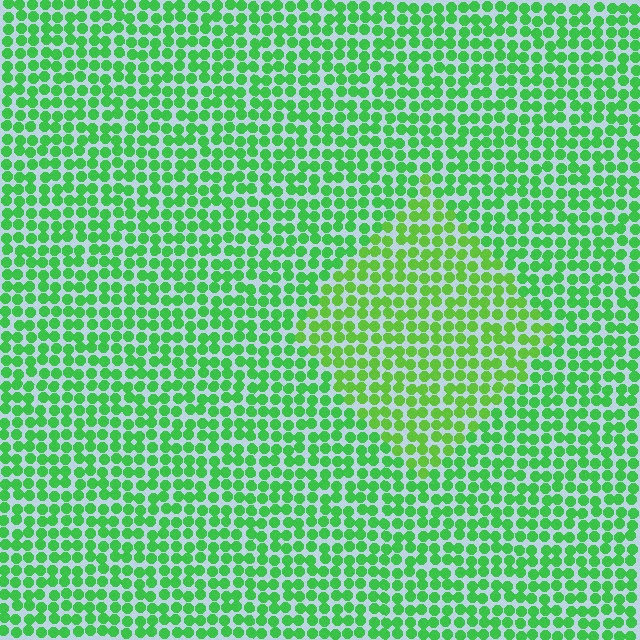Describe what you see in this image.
The image is filled with small green elements in a uniform arrangement. A diamond-shaped region is visible where the elements are tinted to a slightly different hue, forming a subtle color boundary.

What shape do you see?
I see a diamond.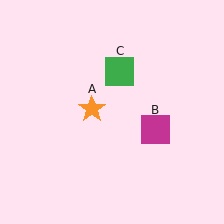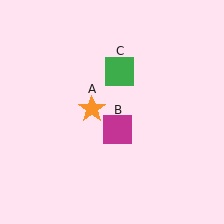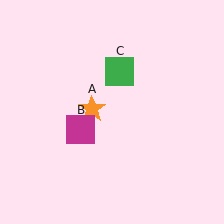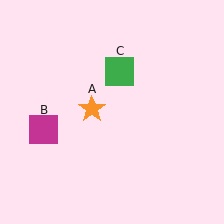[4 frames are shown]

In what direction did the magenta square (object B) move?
The magenta square (object B) moved left.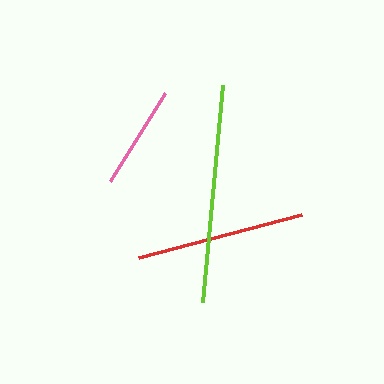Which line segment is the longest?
The lime line is the longest at approximately 218 pixels.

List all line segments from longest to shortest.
From longest to shortest: lime, red, pink.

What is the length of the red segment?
The red segment is approximately 168 pixels long.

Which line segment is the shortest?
The pink line is the shortest at approximately 104 pixels.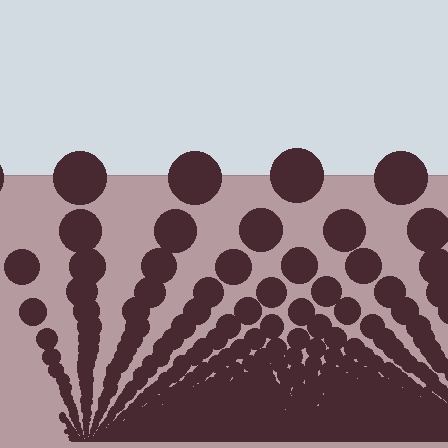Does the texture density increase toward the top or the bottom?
Density increases toward the bottom.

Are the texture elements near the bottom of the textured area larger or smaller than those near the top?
Smaller. The gradient is inverted — elements near the bottom are smaller and denser.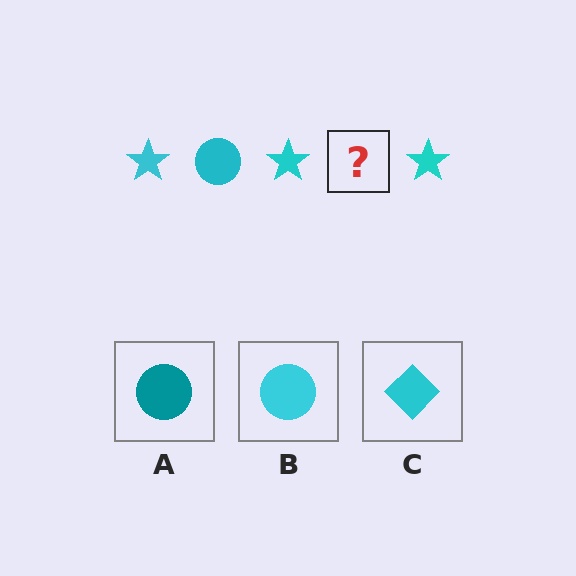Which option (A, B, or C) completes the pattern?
B.